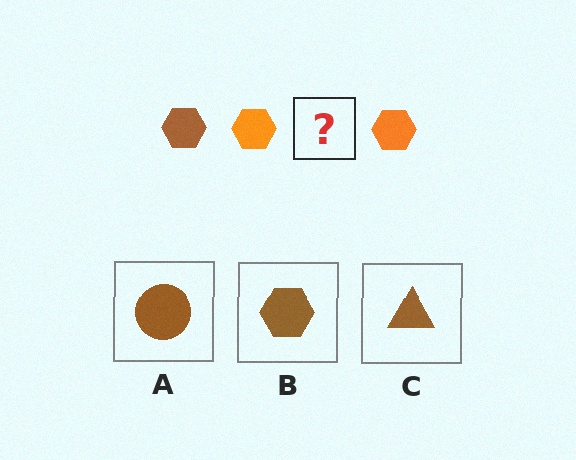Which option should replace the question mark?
Option B.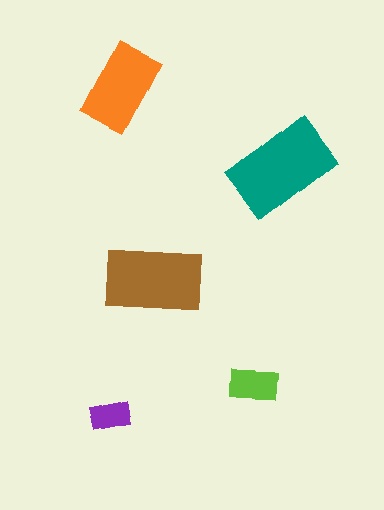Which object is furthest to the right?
The teal rectangle is rightmost.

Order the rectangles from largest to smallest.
the teal one, the brown one, the orange one, the lime one, the purple one.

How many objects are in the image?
There are 5 objects in the image.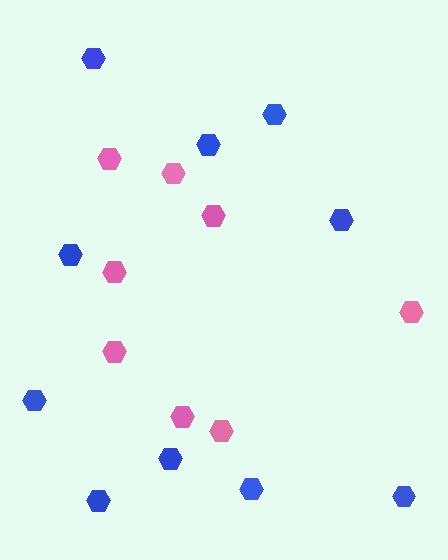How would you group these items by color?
There are 2 groups: one group of pink hexagons (8) and one group of blue hexagons (10).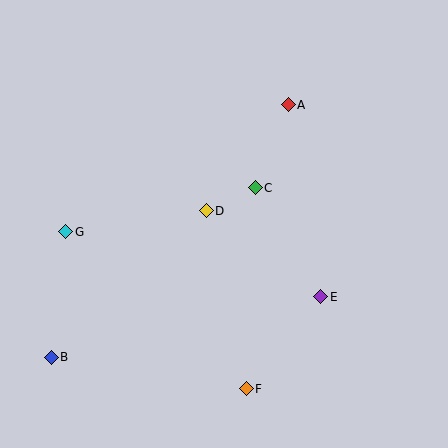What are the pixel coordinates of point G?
Point G is at (66, 232).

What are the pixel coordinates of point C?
Point C is at (255, 188).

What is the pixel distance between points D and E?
The distance between D and E is 143 pixels.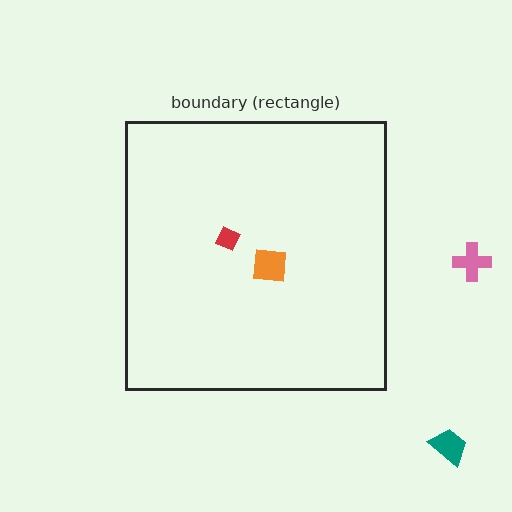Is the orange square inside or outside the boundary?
Inside.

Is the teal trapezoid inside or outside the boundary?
Outside.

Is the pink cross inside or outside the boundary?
Outside.